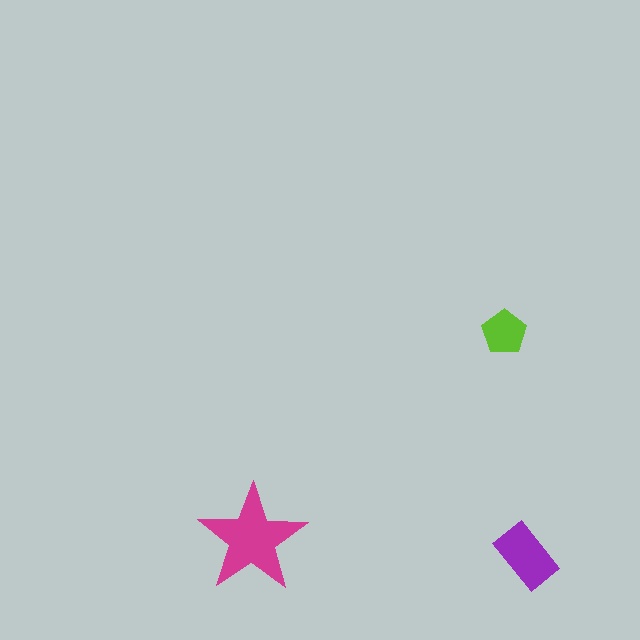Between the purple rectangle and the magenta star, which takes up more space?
The magenta star.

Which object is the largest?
The magenta star.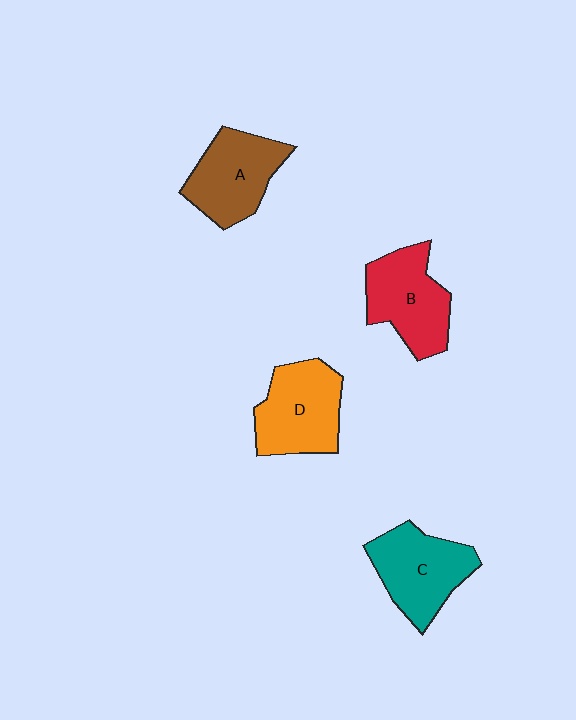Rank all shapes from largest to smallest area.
From largest to smallest: D (orange), C (teal), B (red), A (brown).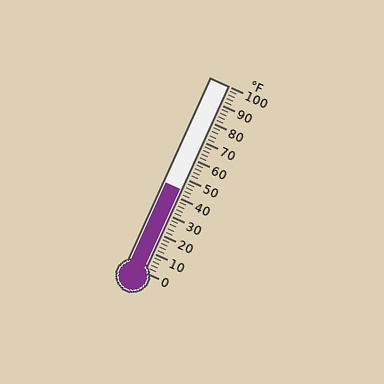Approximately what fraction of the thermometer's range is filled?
The thermometer is filled to approximately 45% of its range.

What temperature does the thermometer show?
The thermometer shows approximately 44°F.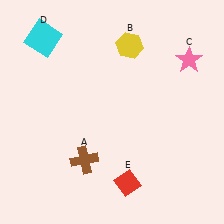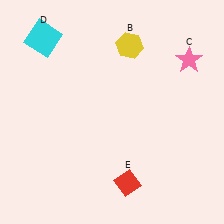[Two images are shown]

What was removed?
The brown cross (A) was removed in Image 2.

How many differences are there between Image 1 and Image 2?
There is 1 difference between the two images.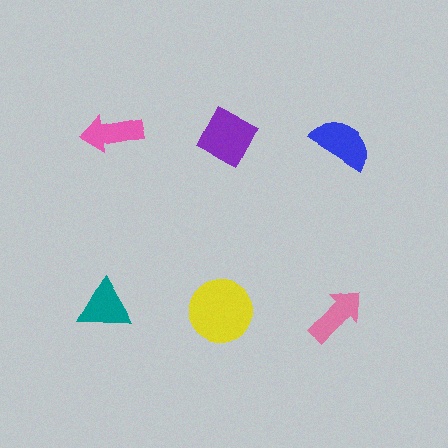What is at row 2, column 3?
A pink arrow.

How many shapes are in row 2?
3 shapes.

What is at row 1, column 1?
A pink arrow.